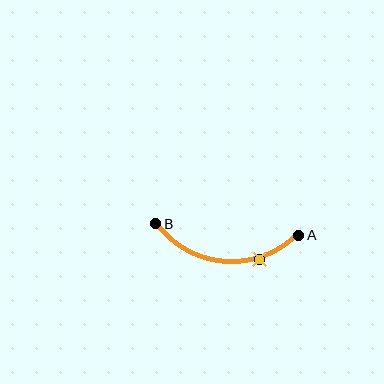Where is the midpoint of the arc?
The arc midpoint is the point on the curve farthest from the straight line joining A and B. It sits below that line.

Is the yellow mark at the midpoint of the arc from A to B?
No. The yellow mark lies on the arc but is closer to endpoint A. The arc midpoint would be at the point on the curve equidistant along the arc from both A and B.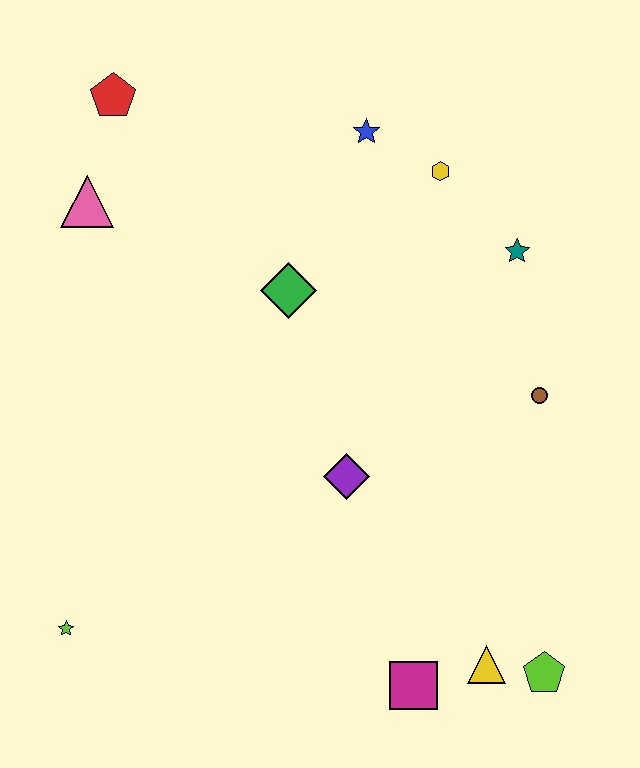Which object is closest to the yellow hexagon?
The blue star is closest to the yellow hexagon.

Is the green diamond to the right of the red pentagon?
Yes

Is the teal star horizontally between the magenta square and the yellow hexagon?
No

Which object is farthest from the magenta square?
The red pentagon is farthest from the magenta square.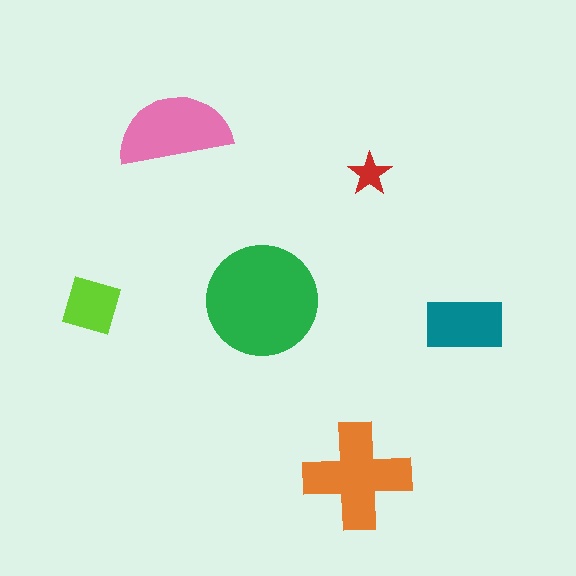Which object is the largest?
The green circle.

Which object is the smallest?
The red star.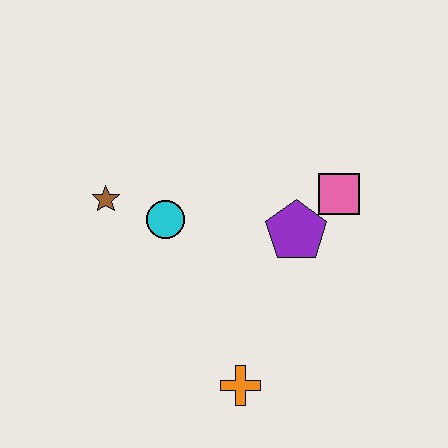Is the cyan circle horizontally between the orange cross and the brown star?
Yes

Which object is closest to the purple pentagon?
The pink square is closest to the purple pentagon.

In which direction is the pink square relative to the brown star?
The pink square is to the right of the brown star.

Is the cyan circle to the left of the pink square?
Yes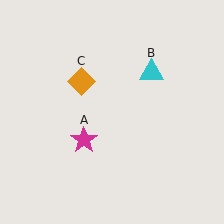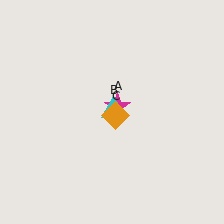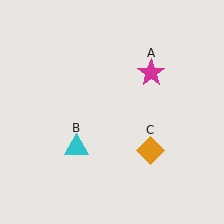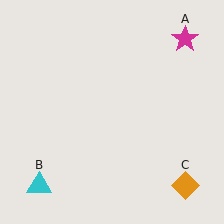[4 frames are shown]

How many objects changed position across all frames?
3 objects changed position: magenta star (object A), cyan triangle (object B), orange diamond (object C).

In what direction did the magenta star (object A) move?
The magenta star (object A) moved up and to the right.